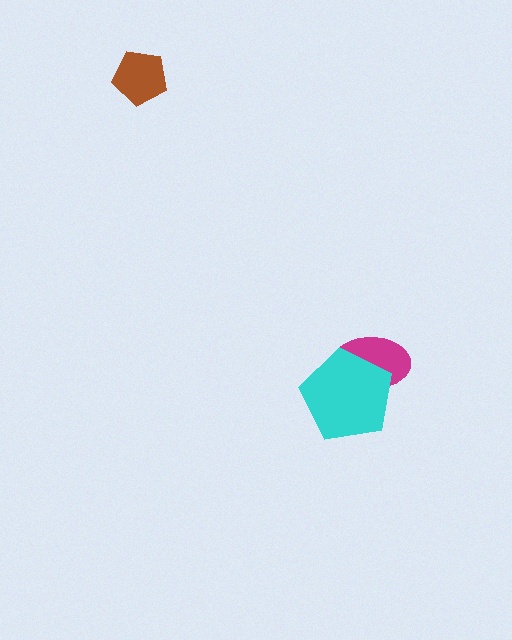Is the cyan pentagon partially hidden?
No, no other shape covers it.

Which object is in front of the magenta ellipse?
The cyan pentagon is in front of the magenta ellipse.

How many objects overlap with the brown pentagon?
0 objects overlap with the brown pentagon.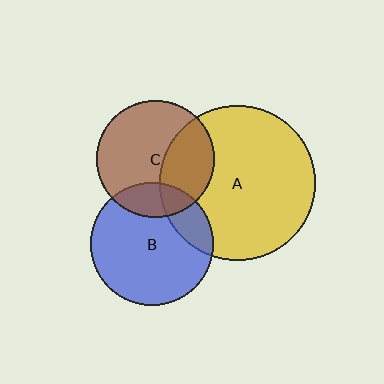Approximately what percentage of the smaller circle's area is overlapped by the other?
Approximately 20%.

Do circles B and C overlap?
Yes.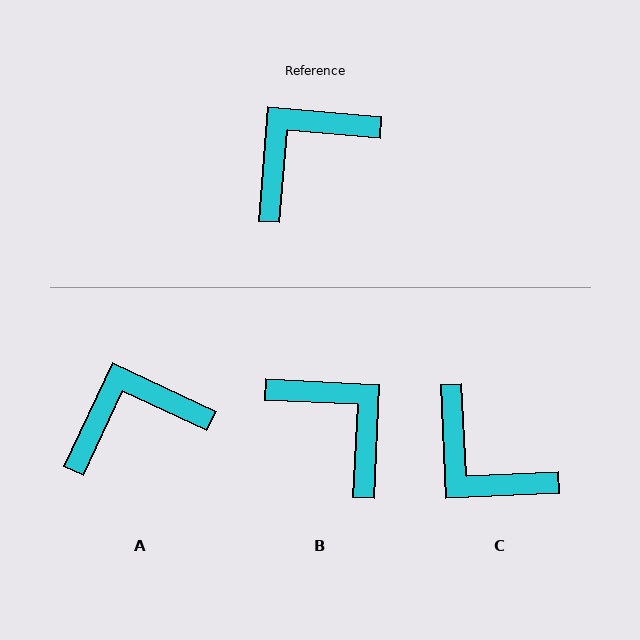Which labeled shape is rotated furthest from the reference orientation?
C, about 98 degrees away.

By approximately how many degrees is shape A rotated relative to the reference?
Approximately 20 degrees clockwise.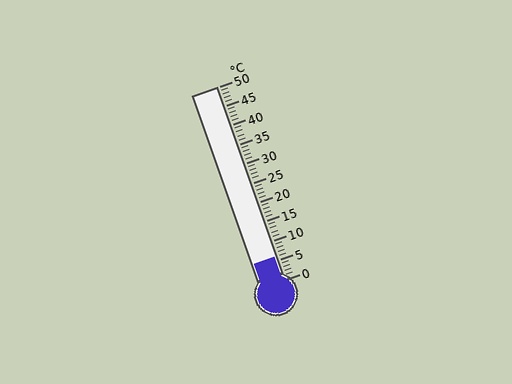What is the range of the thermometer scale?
The thermometer scale ranges from 0°C to 50°C.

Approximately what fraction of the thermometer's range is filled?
The thermometer is filled to approximately 10% of its range.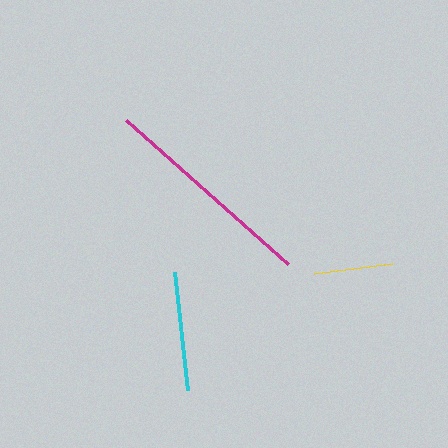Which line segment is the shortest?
The yellow line is the shortest at approximately 79 pixels.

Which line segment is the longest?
The magenta line is the longest at approximately 217 pixels.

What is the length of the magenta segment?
The magenta segment is approximately 217 pixels long.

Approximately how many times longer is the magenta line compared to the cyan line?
The magenta line is approximately 1.8 times the length of the cyan line.